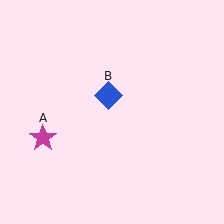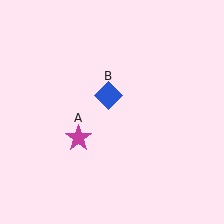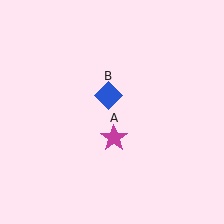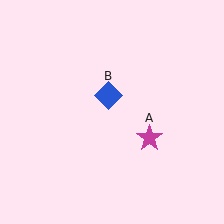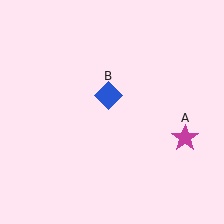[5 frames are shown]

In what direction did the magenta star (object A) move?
The magenta star (object A) moved right.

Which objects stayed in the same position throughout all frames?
Blue diamond (object B) remained stationary.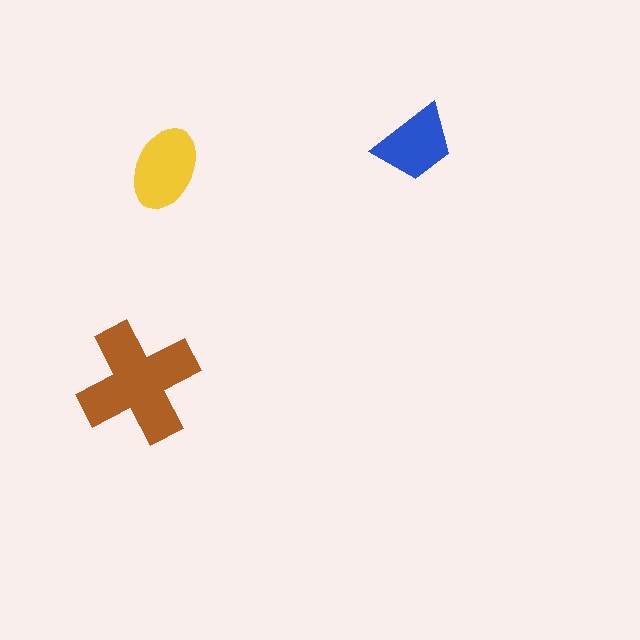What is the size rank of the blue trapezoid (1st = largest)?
3rd.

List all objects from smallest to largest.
The blue trapezoid, the yellow ellipse, the brown cross.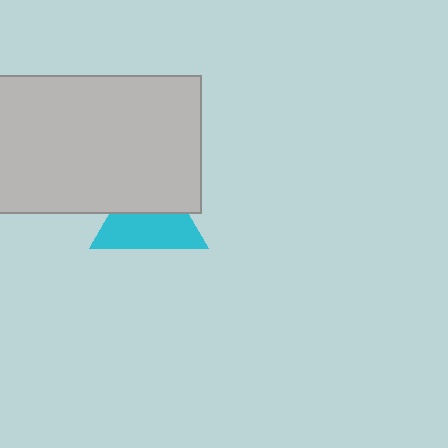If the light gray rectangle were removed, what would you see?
You would see the complete cyan triangle.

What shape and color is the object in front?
The object in front is a light gray rectangle.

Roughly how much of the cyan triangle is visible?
About half of it is visible (roughly 57%).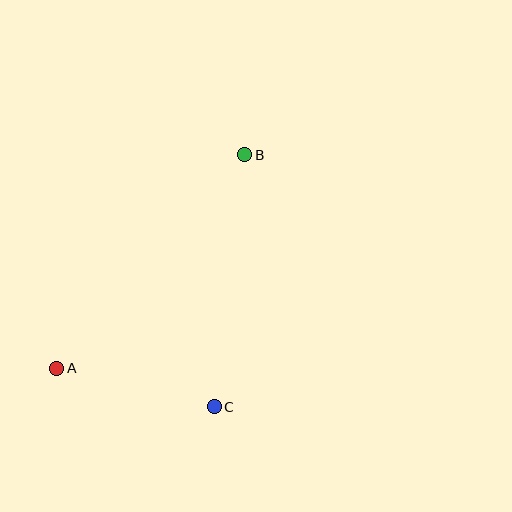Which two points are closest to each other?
Points A and C are closest to each other.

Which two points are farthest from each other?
Points A and B are farthest from each other.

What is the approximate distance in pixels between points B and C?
The distance between B and C is approximately 254 pixels.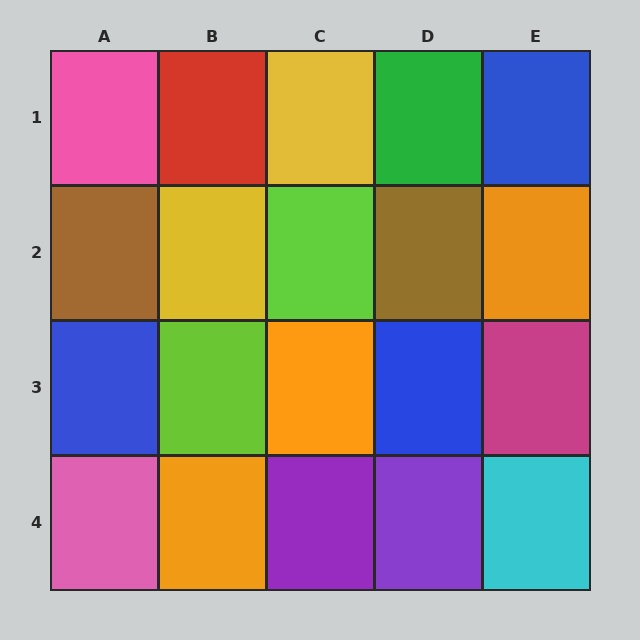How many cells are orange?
3 cells are orange.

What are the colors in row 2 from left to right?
Brown, yellow, lime, brown, orange.